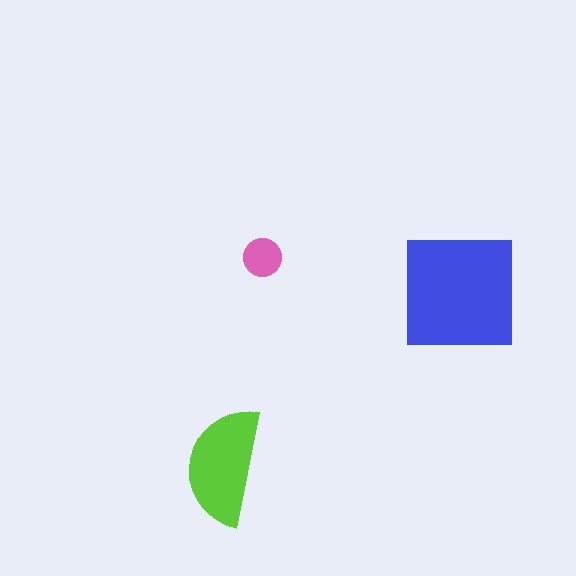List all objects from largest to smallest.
The blue square, the lime semicircle, the pink circle.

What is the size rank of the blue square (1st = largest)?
1st.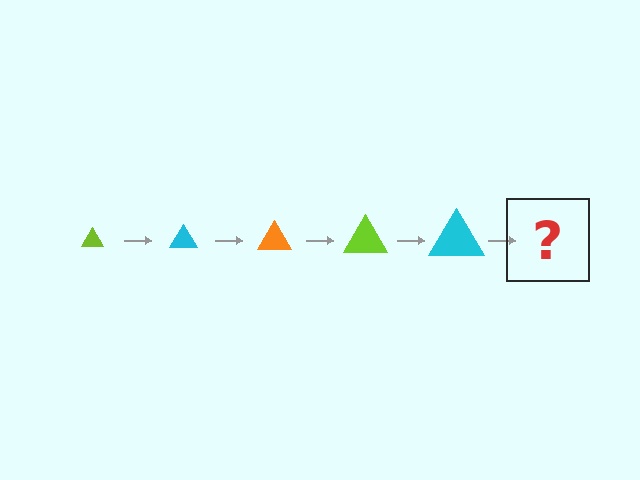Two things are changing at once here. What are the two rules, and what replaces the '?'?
The two rules are that the triangle grows larger each step and the color cycles through lime, cyan, and orange. The '?' should be an orange triangle, larger than the previous one.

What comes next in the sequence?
The next element should be an orange triangle, larger than the previous one.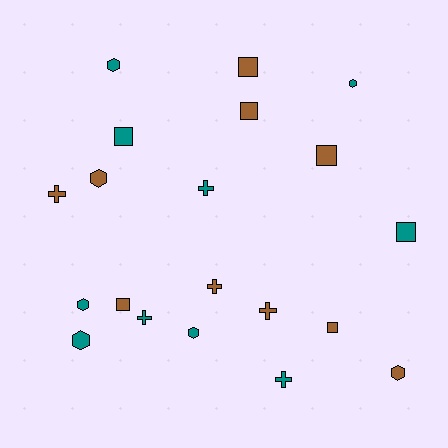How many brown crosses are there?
There are 3 brown crosses.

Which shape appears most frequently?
Square, with 7 objects.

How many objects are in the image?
There are 20 objects.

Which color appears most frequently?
Teal, with 10 objects.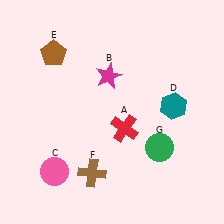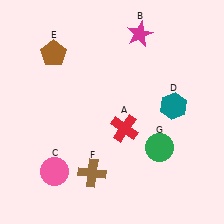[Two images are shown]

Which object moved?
The magenta star (B) moved up.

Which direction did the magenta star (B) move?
The magenta star (B) moved up.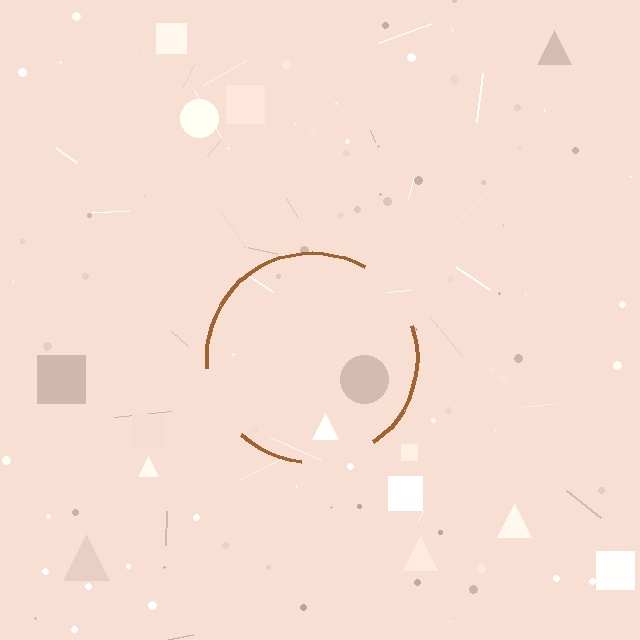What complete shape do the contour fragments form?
The contour fragments form a circle.